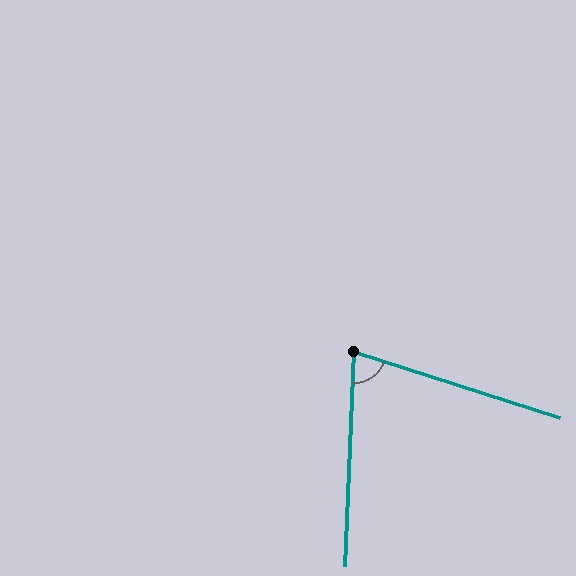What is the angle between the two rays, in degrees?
Approximately 75 degrees.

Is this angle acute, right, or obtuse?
It is acute.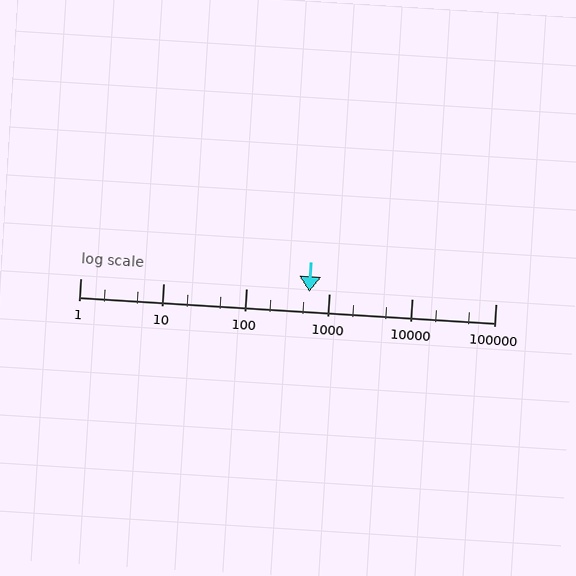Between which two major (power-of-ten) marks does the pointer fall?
The pointer is between 100 and 1000.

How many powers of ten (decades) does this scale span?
The scale spans 5 decades, from 1 to 100000.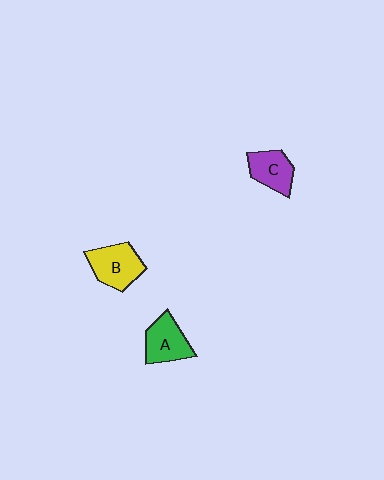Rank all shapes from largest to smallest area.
From largest to smallest: B (yellow), A (green), C (purple).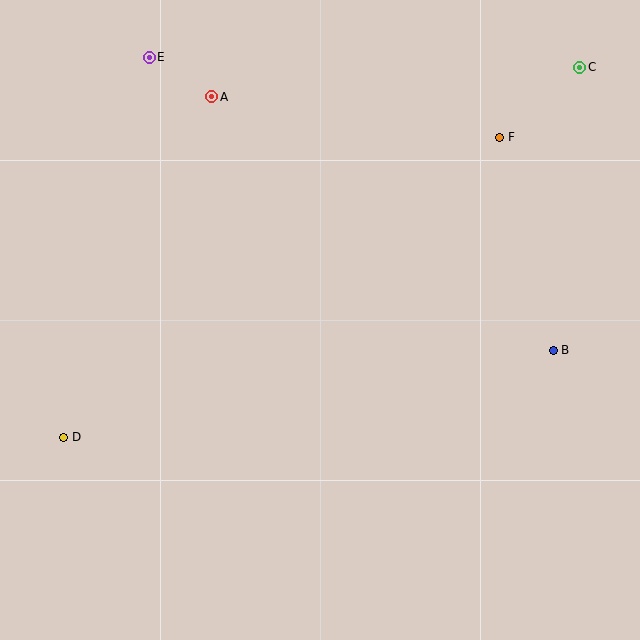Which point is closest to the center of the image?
Point B at (553, 350) is closest to the center.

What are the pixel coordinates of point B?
Point B is at (553, 350).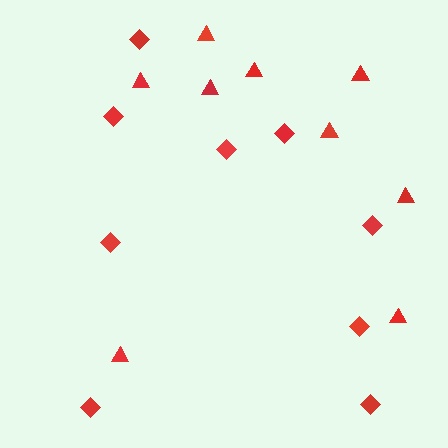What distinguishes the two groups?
There are 2 groups: one group of triangles (9) and one group of diamonds (9).